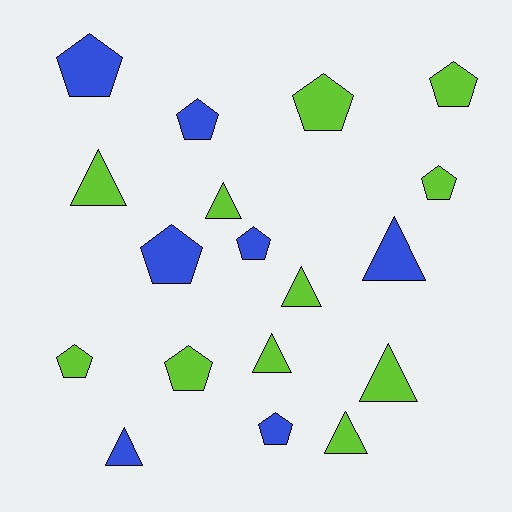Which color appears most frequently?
Lime, with 11 objects.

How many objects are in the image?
There are 18 objects.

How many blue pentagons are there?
There are 5 blue pentagons.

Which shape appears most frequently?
Pentagon, with 10 objects.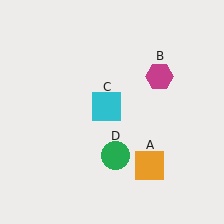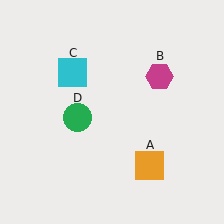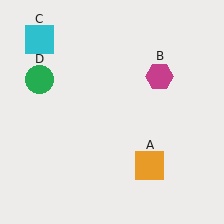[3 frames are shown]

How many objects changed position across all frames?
2 objects changed position: cyan square (object C), green circle (object D).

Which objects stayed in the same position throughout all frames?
Orange square (object A) and magenta hexagon (object B) remained stationary.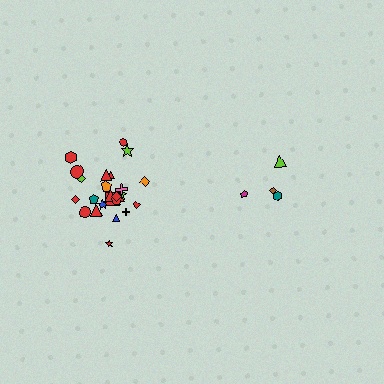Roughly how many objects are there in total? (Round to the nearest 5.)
Roughly 30 objects in total.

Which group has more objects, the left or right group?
The left group.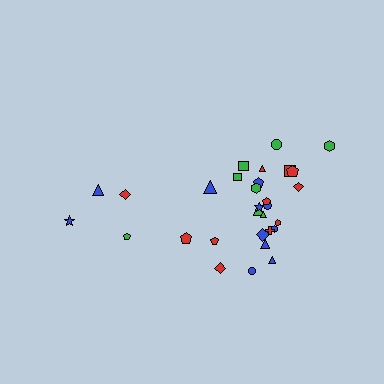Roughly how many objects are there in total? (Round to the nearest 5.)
Roughly 30 objects in total.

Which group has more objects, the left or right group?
The right group.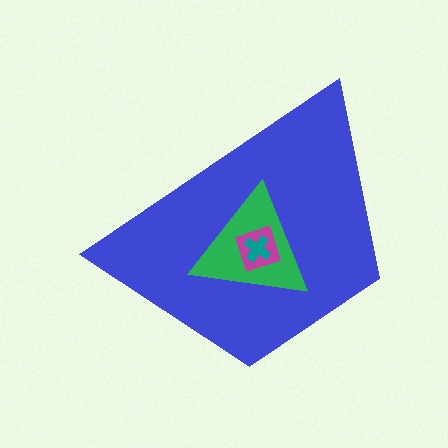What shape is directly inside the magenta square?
The teal cross.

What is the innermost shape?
The teal cross.